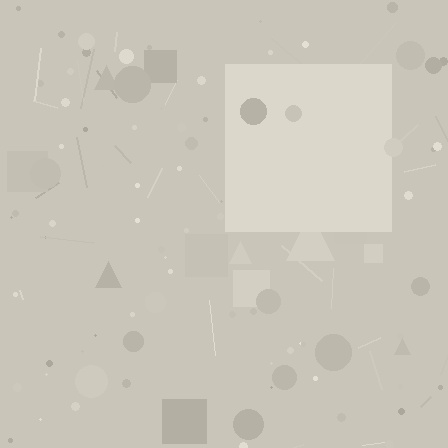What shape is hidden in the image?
A square is hidden in the image.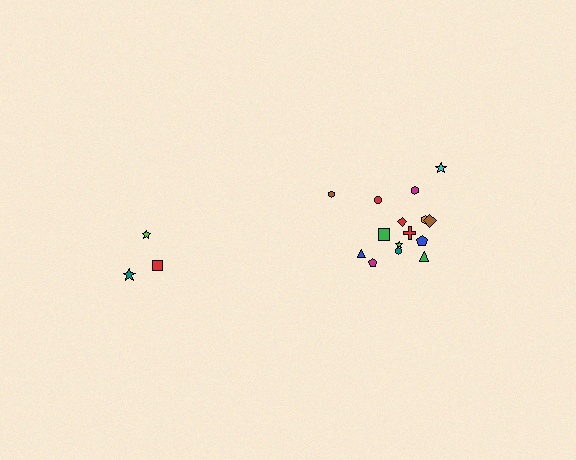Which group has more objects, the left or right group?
The right group.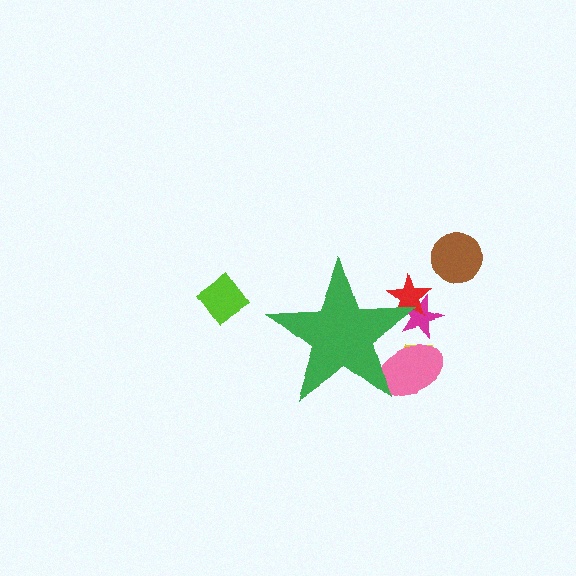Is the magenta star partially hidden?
Yes, the magenta star is partially hidden behind the green star.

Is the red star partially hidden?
Yes, the red star is partially hidden behind the green star.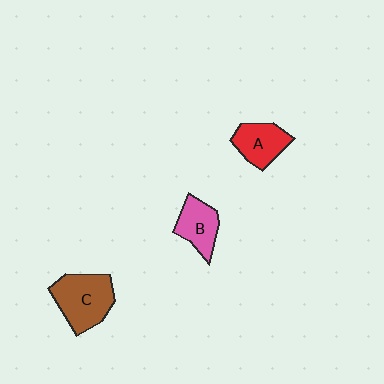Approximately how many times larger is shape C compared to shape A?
Approximately 1.4 times.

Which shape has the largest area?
Shape C (brown).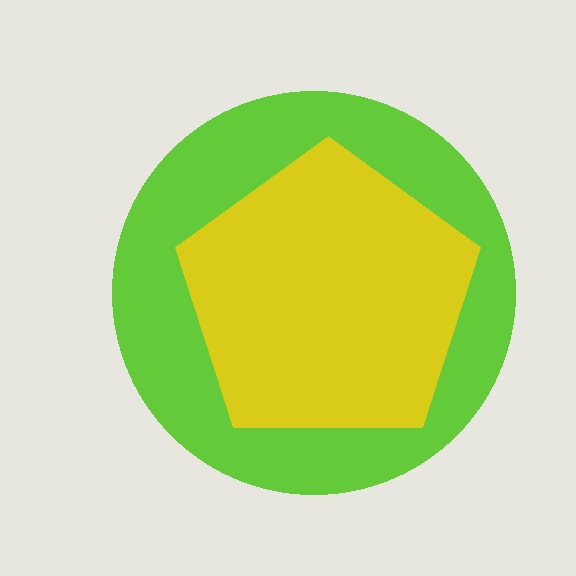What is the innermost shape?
The yellow pentagon.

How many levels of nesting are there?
2.